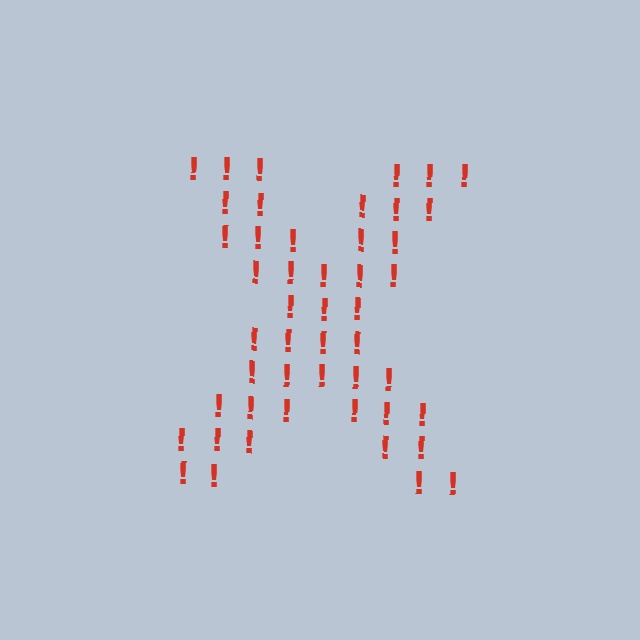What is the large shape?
The large shape is the letter X.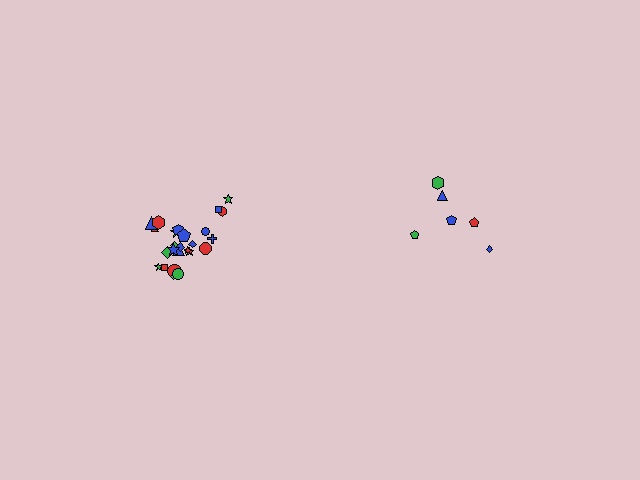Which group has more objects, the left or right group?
The left group.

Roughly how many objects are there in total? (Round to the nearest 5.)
Roughly 30 objects in total.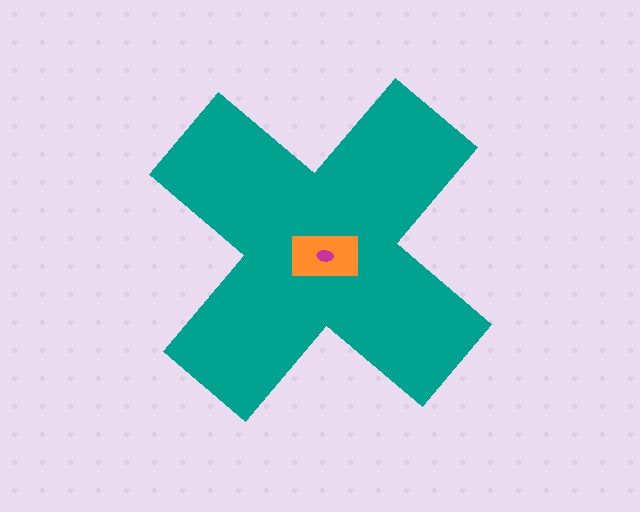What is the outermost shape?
The teal cross.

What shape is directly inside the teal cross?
The orange rectangle.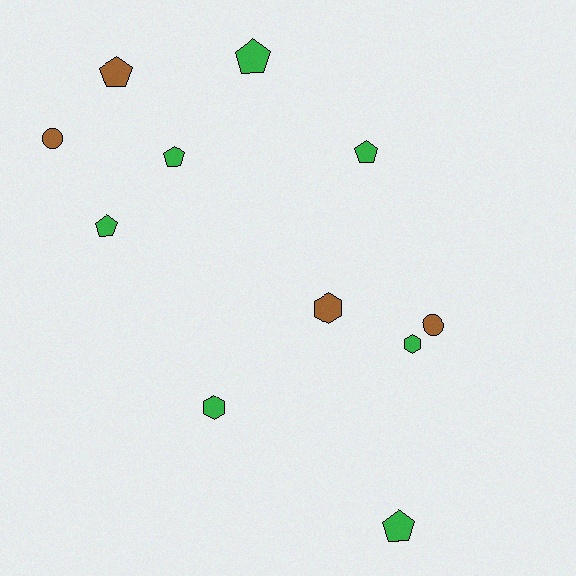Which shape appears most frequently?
Pentagon, with 6 objects.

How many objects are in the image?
There are 11 objects.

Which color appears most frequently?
Green, with 7 objects.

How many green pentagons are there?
There are 5 green pentagons.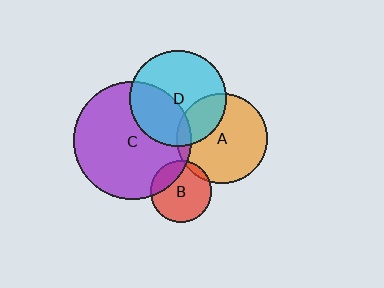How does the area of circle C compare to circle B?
Approximately 3.6 times.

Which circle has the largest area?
Circle C (purple).